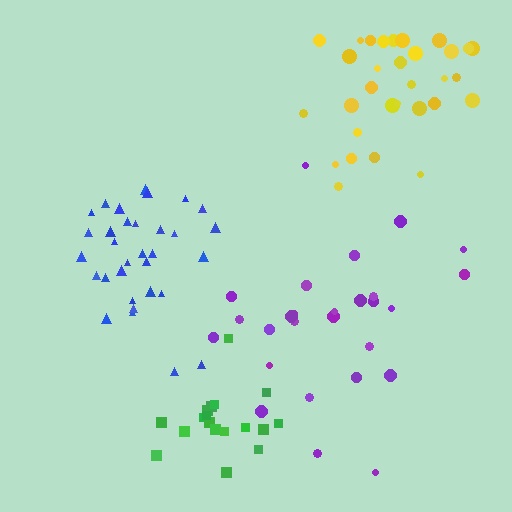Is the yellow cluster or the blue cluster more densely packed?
Blue.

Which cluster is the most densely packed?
Blue.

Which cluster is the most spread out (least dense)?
Purple.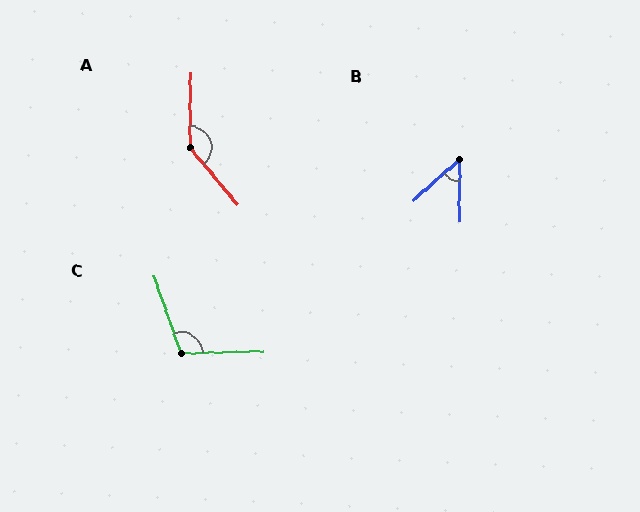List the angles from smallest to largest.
B (49°), C (108°), A (140°).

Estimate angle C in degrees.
Approximately 108 degrees.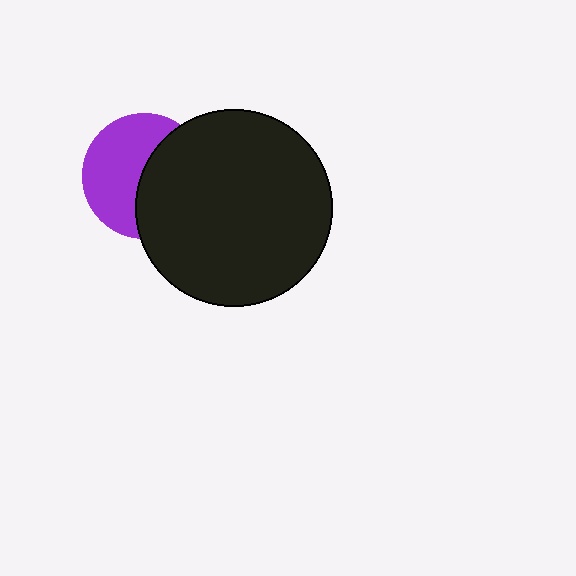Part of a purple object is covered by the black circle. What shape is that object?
It is a circle.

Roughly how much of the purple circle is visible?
About half of it is visible (roughly 53%).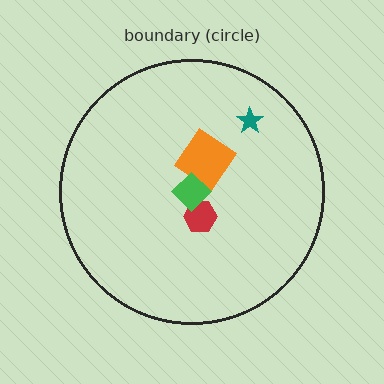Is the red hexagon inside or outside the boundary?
Inside.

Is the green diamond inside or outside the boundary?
Inside.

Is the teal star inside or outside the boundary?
Inside.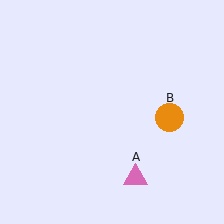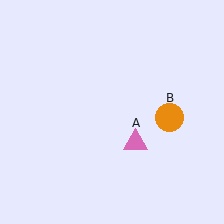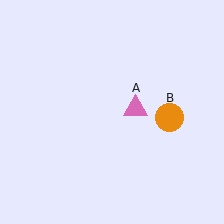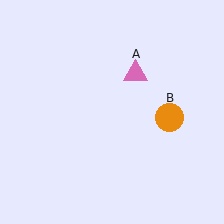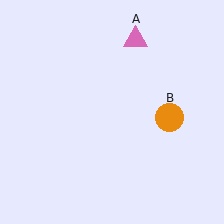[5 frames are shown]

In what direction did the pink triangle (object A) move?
The pink triangle (object A) moved up.